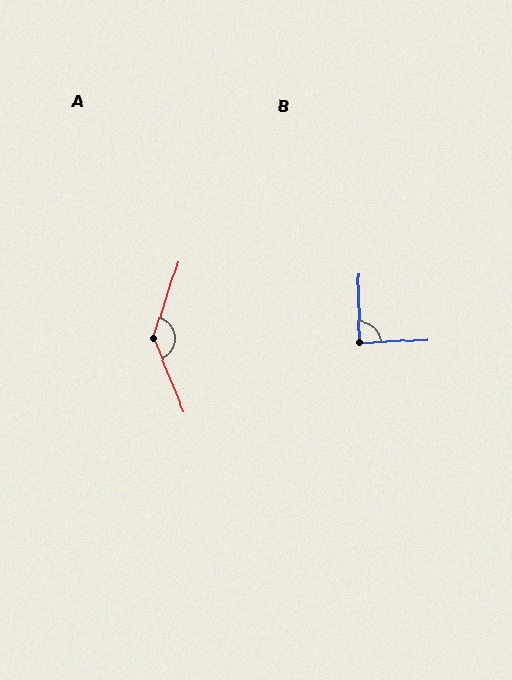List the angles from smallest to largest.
B (88°), A (139°).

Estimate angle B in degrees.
Approximately 88 degrees.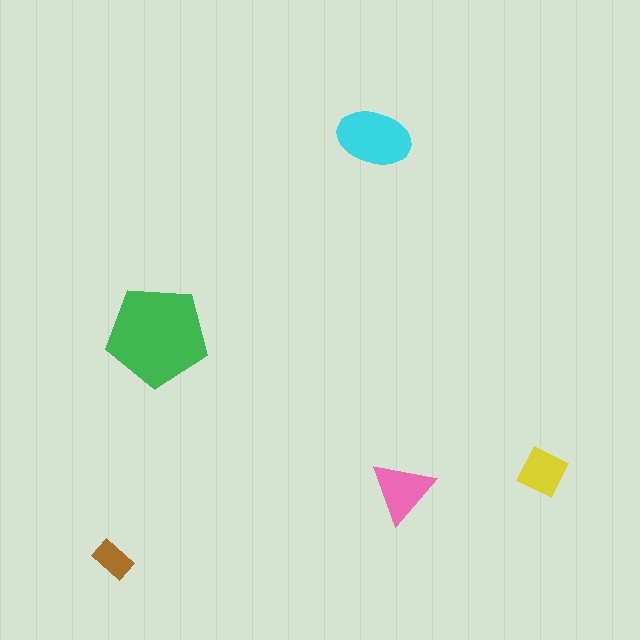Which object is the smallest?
The brown rectangle.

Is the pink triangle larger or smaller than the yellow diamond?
Larger.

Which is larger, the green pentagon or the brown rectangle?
The green pentagon.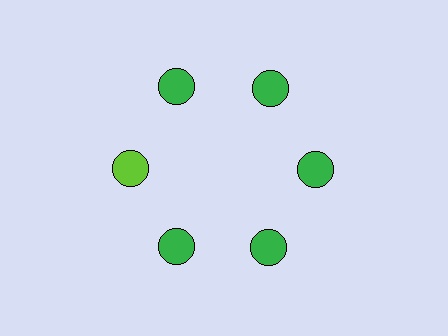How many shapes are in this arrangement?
There are 6 shapes arranged in a ring pattern.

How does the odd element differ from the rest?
It has a different color: lime instead of green.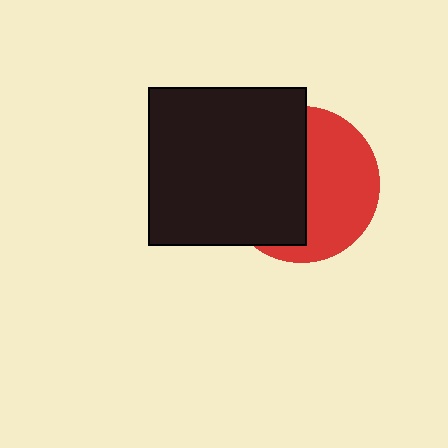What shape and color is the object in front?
The object in front is a black square.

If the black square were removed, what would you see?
You would see the complete red circle.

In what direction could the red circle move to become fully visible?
The red circle could move right. That would shift it out from behind the black square entirely.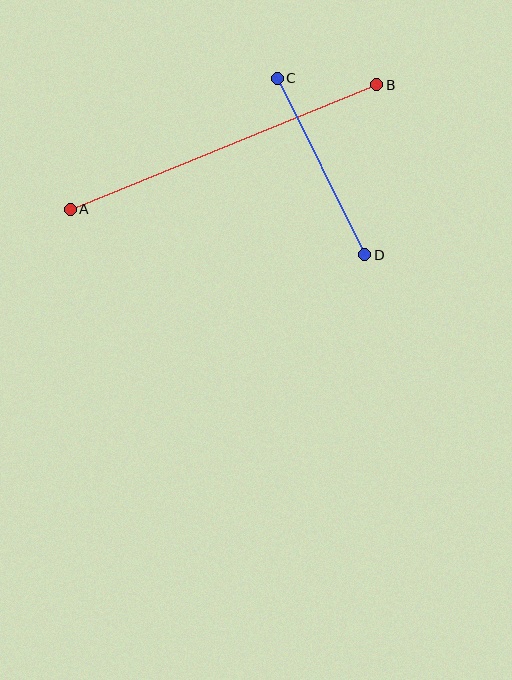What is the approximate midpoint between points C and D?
The midpoint is at approximately (321, 166) pixels.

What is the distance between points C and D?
The distance is approximately 197 pixels.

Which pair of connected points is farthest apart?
Points A and B are farthest apart.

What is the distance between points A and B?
The distance is approximately 331 pixels.